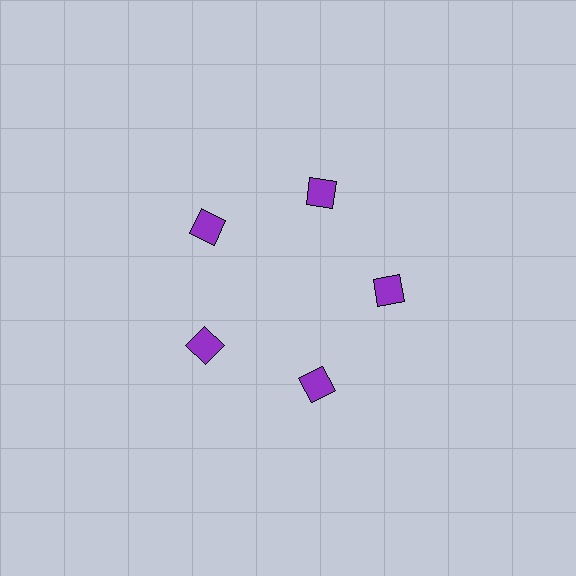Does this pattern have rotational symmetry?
Yes, this pattern has 5-fold rotational symmetry. It looks the same after rotating 72 degrees around the center.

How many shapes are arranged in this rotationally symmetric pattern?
There are 5 shapes, arranged in 5 groups of 1.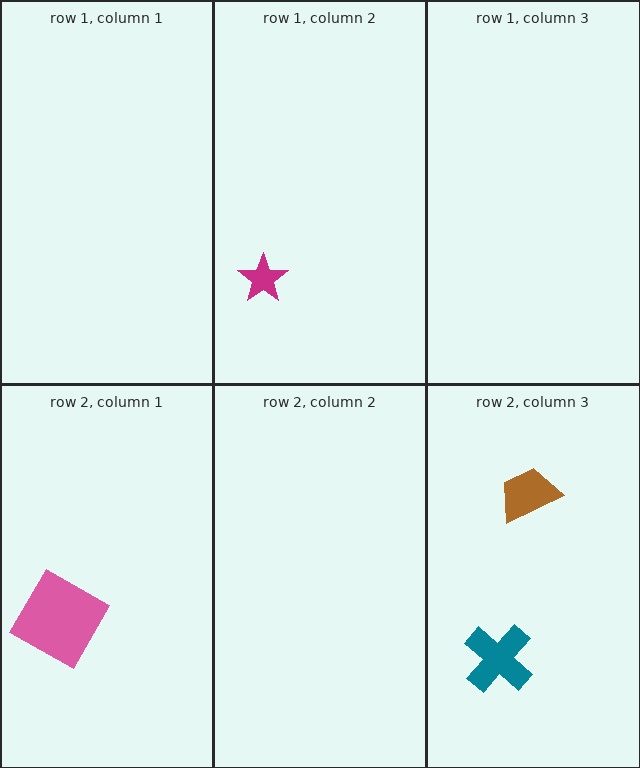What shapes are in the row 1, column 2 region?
The magenta star.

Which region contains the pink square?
The row 2, column 1 region.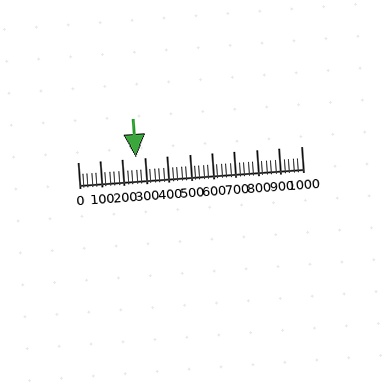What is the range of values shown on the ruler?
The ruler shows values from 0 to 1000.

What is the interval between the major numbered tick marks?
The major tick marks are spaced 100 units apart.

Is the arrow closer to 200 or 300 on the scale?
The arrow is closer to 300.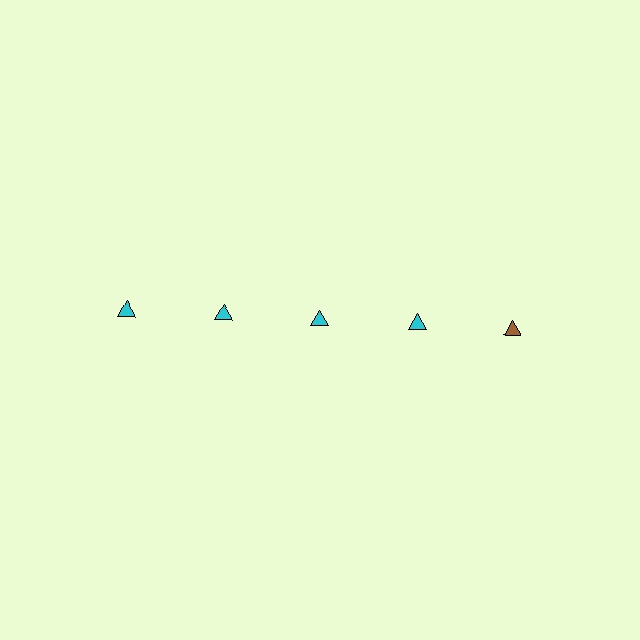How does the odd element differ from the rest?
It has a different color: brown instead of cyan.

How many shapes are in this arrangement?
There are 5 shapes arranged in a grid pattern.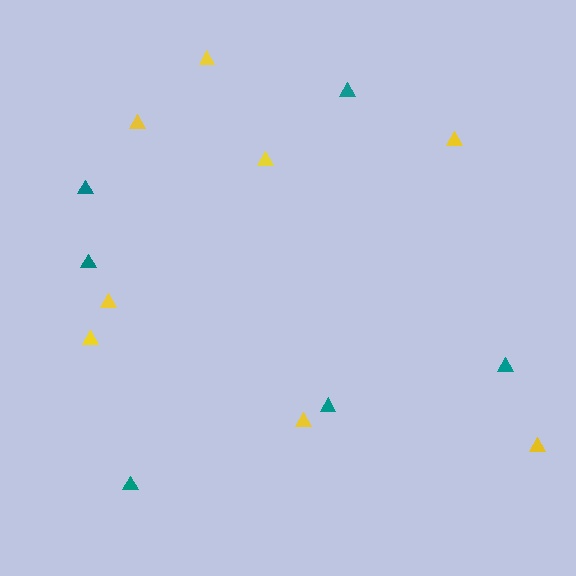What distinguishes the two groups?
There are 2 groups: one group of teal triangles (6) and one group of yellow triangles (8).